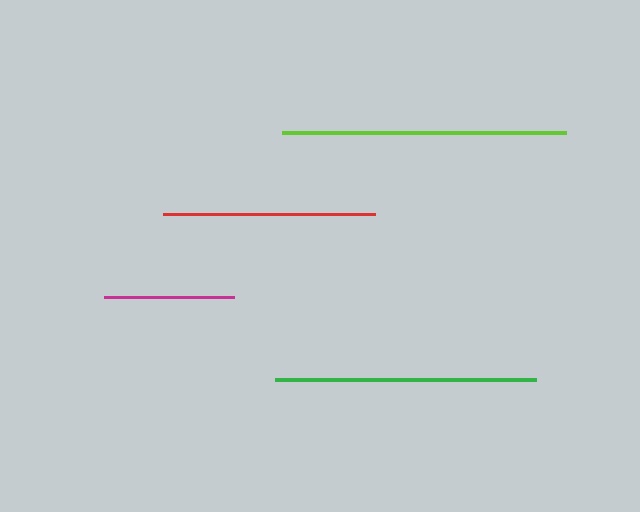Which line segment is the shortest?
The magenta line is the shortest at approximately 131 pixels.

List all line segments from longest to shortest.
From longest to shortest: lime, green, red, magenta.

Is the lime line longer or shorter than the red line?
The lime line is longer than the red line.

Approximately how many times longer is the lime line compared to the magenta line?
The lime line is approximately 2.2 times the length of the magenta line.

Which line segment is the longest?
The lime line is the longest at approximately 284 pixels.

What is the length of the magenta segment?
The magenta segment is approximately 131 pixels long.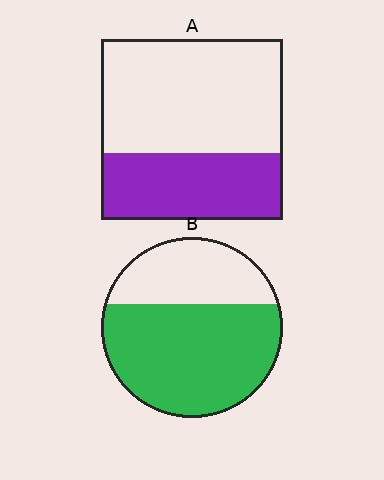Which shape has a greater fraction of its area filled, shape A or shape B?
Shape B.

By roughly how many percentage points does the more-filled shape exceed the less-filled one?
By roughly 30 percentage points (B over A).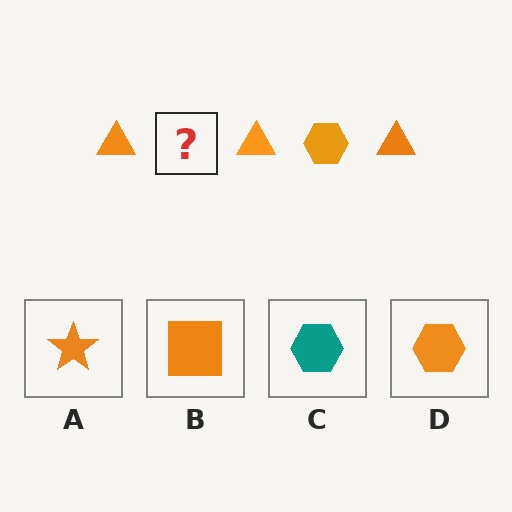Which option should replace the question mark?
Option D.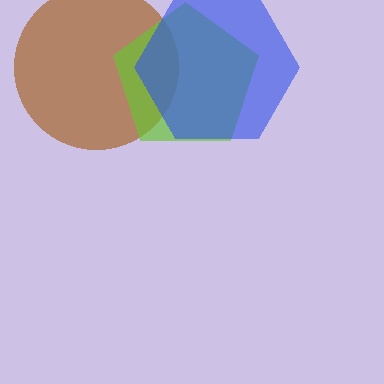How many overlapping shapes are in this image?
There are 3 overlapping shapes in the image.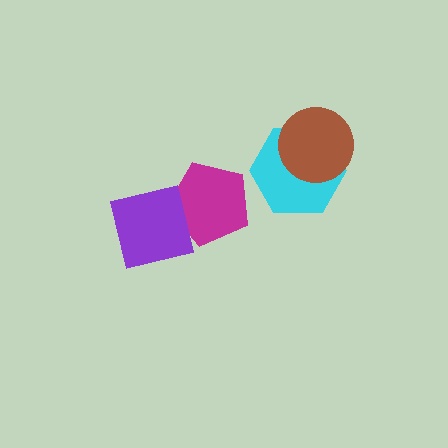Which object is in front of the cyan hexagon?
The brown circle is in front of the cyan hexagon.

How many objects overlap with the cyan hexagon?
1 object overlaps with the cyan hexagon.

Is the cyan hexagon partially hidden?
Yes, it is partially covered by another shape.